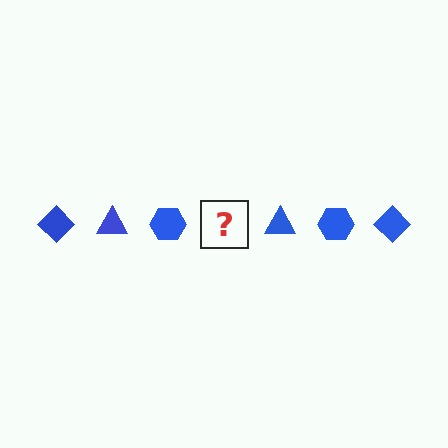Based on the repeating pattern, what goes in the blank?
The blank should be a blue diamond.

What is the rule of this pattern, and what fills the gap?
The rule is that the pattern cycles through diamond, triangle, hexagon shapes in blue. The gap should be filled with a blue diamond.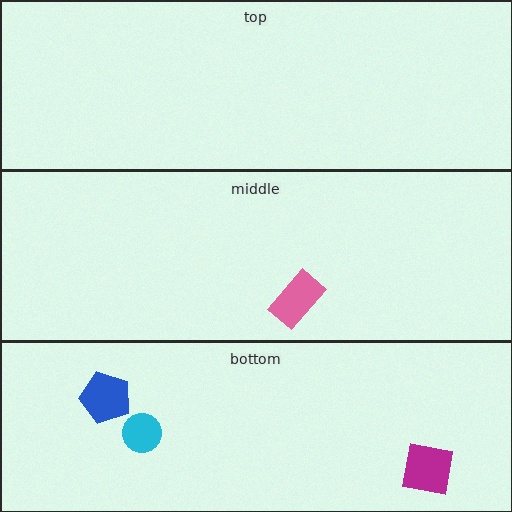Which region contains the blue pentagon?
The bottom region.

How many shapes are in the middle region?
1.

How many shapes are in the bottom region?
3.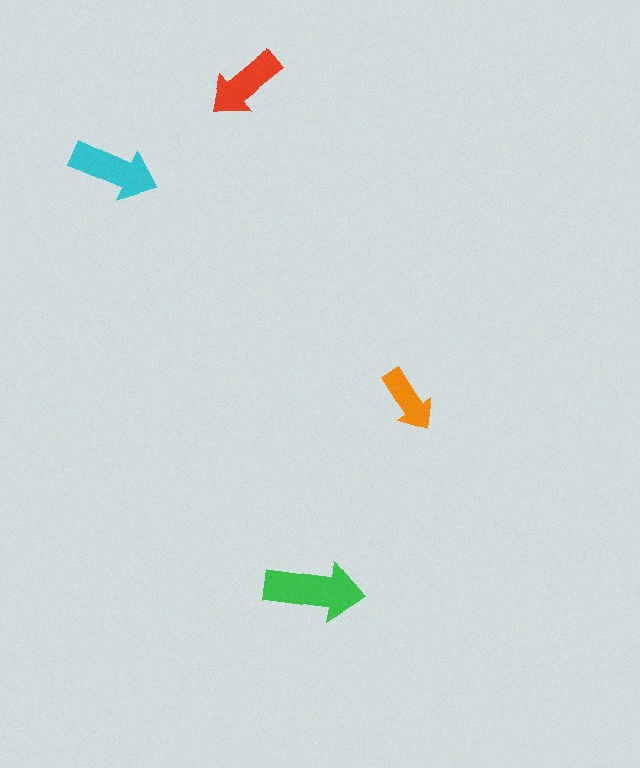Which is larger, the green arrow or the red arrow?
The green one.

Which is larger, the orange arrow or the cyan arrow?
The cyan one.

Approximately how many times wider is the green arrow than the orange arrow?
About 1.5 times wider.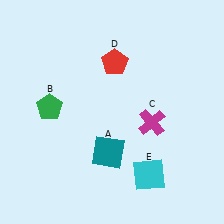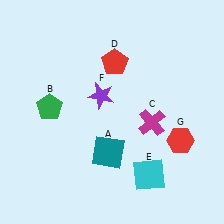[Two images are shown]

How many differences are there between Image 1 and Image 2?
There are 2 differences between the two images.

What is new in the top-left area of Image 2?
A purple star (F) was added in the top-left area of Image 2.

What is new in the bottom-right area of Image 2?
A red hexagon (G) was added in the bottom-right area of Image 2.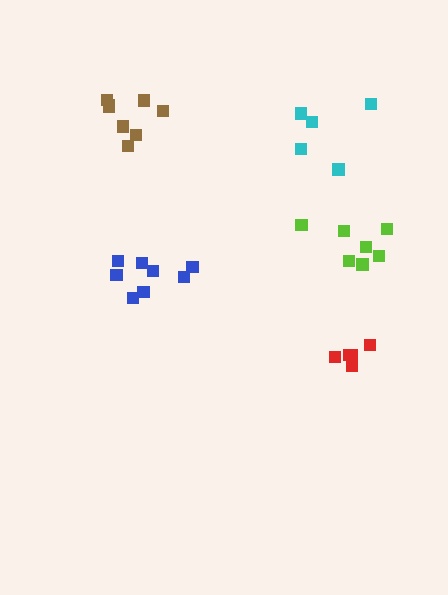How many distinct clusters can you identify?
There are 5 distinct clusters.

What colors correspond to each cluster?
The clusters are colored: red, brown, blue, cyan, lime.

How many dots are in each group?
Group 1: 5 dots, Group 2: 8 dots, Group 3: 8 dots, Group 4: 5 dots, Group 5: 7 dots (33 total).